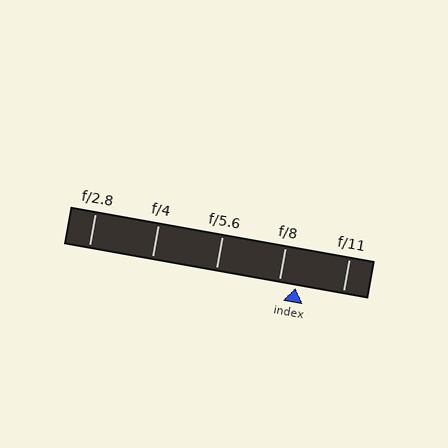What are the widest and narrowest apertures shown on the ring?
The widest aperture shown is f/2.8 and the narrowest is f/11.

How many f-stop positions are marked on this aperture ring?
There are 5 f-stop positions marked.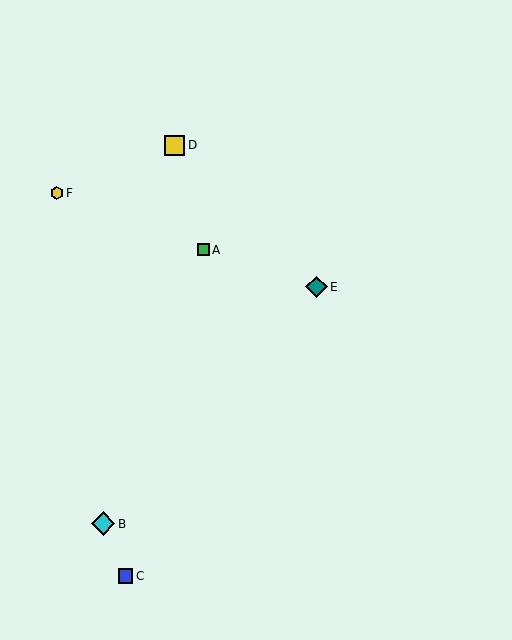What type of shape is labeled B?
Shape B is a cyan diamond.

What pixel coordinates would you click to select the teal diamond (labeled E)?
Click at (317, 287) to select the teal diamond E.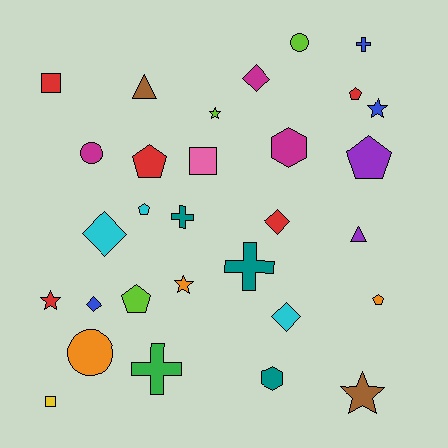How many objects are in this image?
There are 30 objects.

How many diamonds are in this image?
There are 5 diamonds.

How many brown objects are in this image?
There are 2 brown objects.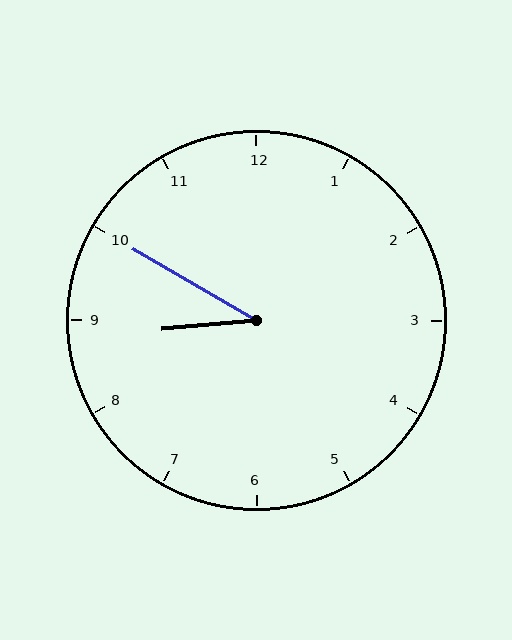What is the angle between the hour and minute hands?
Approximately 35 degrees.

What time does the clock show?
8:50.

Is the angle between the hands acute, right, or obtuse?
It is acute.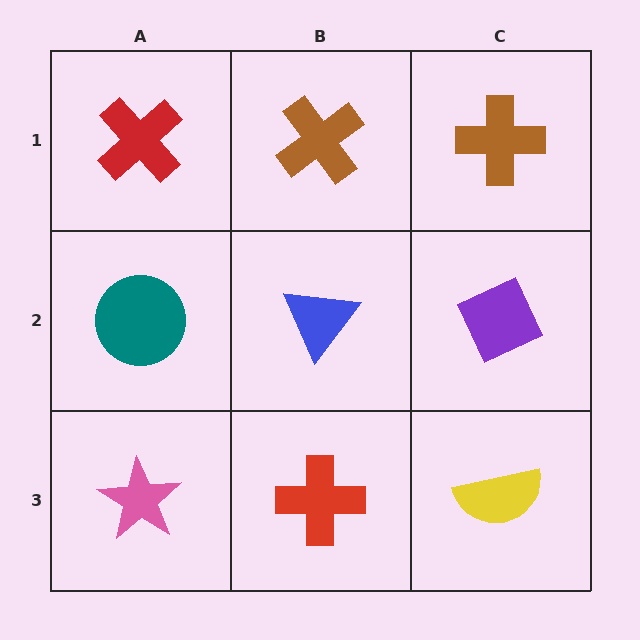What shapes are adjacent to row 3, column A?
A teal circle (row 2, column A), a red cross (row 3, column B).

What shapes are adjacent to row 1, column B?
A blue triangle (row 2, column B), a red cross (row 1, column A), a brown cross (row 1, column C).